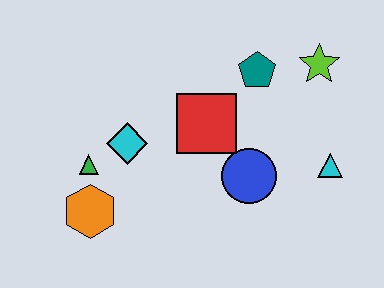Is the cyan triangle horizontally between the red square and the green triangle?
No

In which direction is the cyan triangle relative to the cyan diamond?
The cyan triangle is to the right of the cyan diamond.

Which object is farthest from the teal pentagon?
The orange hexagon is farthest from the teal pentagon.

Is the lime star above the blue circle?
Yes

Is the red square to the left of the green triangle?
No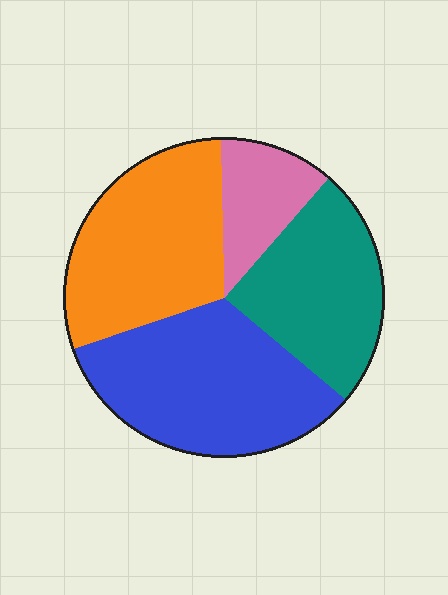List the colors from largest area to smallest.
From largest to smallest: blue, orange, teal, pink.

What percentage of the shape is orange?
Orange takes up between a sixth and a third of the shape.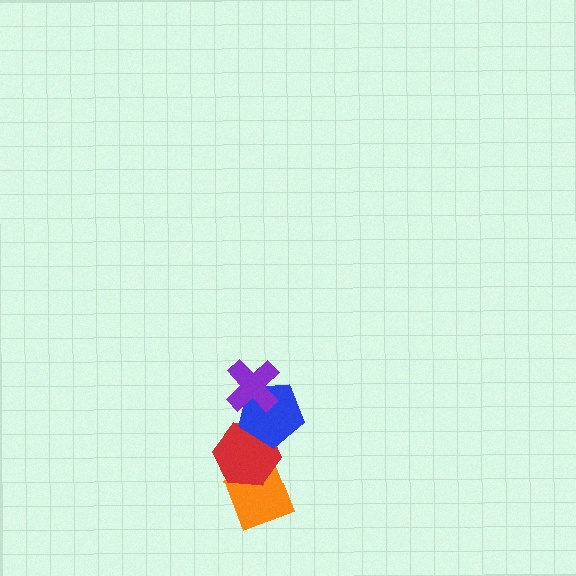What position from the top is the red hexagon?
The red hexagon is 3rd from the top.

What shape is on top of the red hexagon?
The blue pentagon is on top of the red hexagon.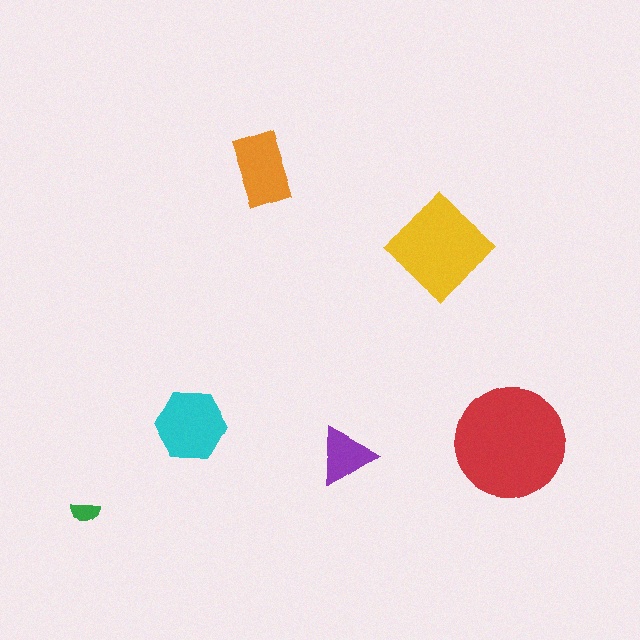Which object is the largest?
The red circle.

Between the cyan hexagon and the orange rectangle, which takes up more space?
The cyan hexagon.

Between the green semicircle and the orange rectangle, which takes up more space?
The orange rectangle.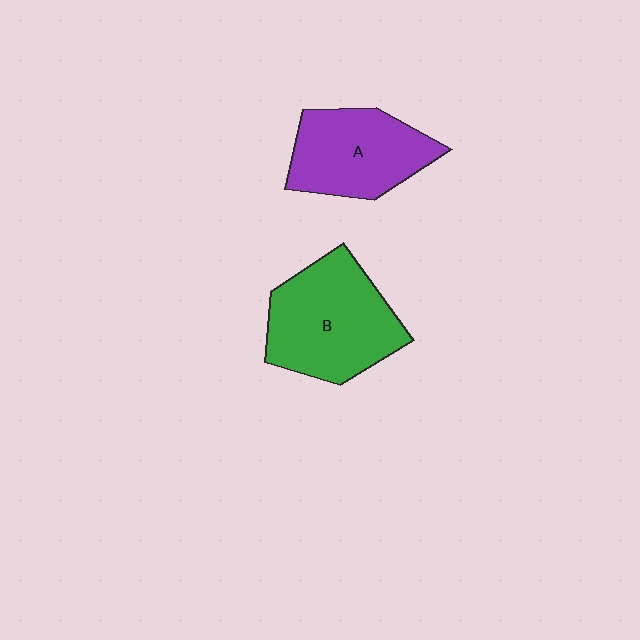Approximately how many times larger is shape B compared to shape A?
Approximately 1.2 times.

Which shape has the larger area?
Shape B (green).